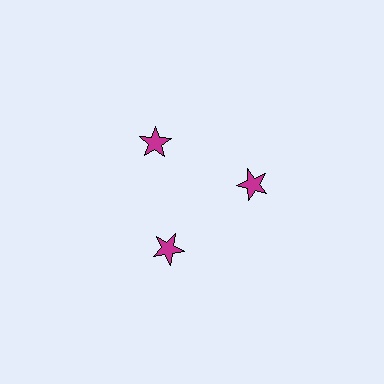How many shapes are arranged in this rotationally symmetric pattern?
There are 3 shapes, arranged in 3 groups of 1.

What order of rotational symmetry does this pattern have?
This pattern has 3-fold rotational symmetry.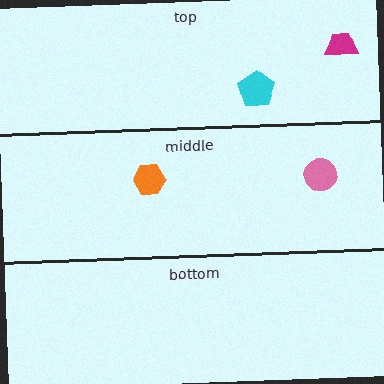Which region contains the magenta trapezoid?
The top region.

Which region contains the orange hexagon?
The middle region.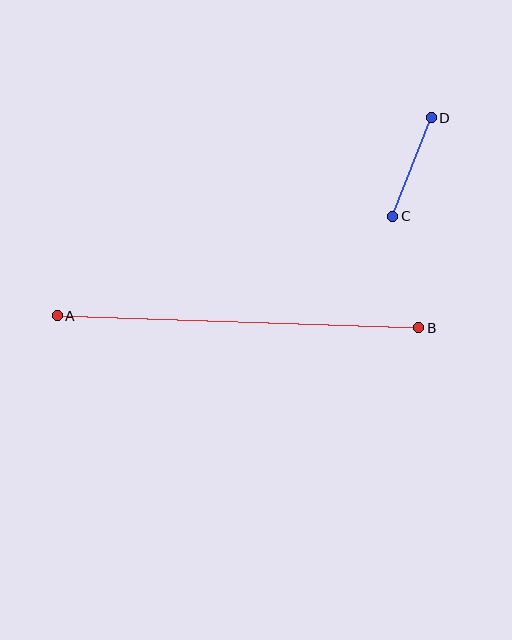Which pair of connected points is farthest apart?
Points A and B are farthest apart.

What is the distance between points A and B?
The distance is approximately 362 pixels.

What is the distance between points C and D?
The distance is approximately 106 pixels.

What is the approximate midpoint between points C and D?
The midpoint is at approximately (412, 167) pixels.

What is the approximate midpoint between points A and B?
The midpoint is at approximately (238, 322) pixels.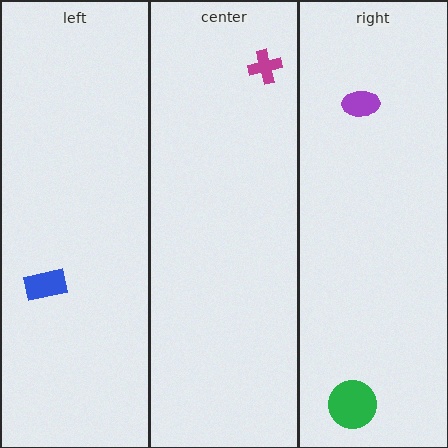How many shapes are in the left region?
1.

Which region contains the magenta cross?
The center region.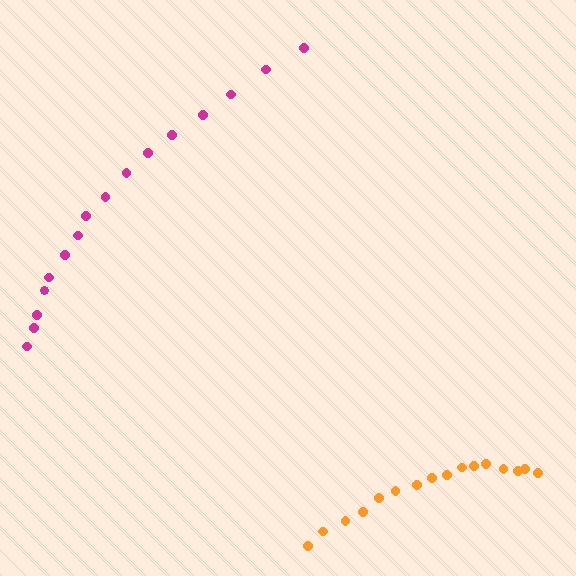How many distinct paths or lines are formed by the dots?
There are 2 distinct paths.